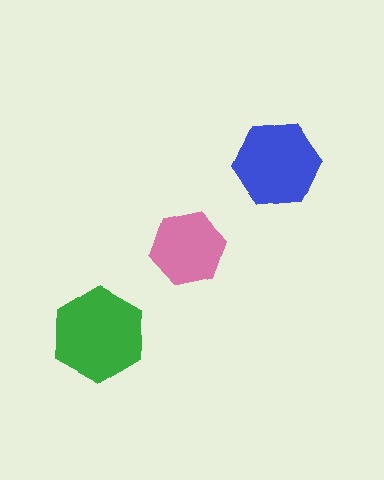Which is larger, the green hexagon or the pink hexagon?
The green one.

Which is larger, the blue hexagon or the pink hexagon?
The blue one.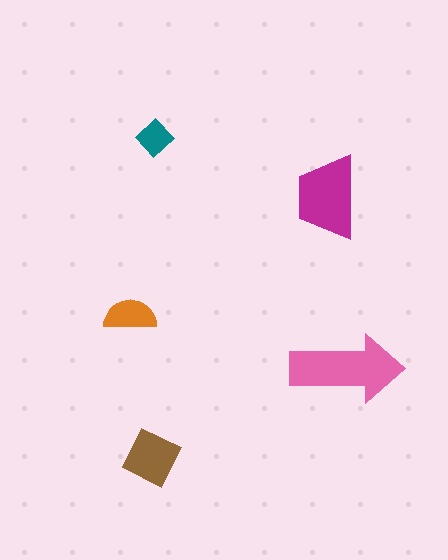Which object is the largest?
The pink arrow.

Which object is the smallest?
The teal diamond.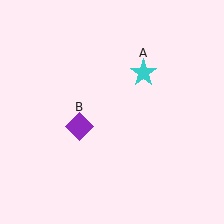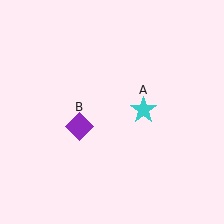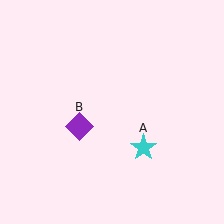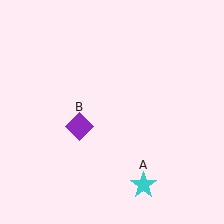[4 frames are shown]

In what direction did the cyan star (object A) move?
The cyan star (object A) moved down.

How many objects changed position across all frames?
1 object changed position: cyan star (object A).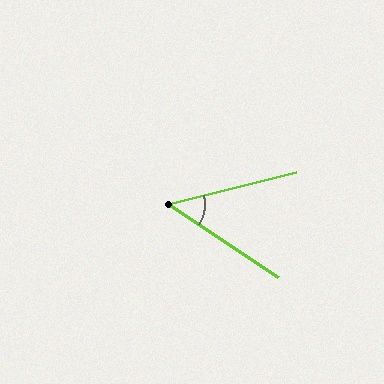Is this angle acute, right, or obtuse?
It is acute.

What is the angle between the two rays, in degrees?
Approximately 48 degrees.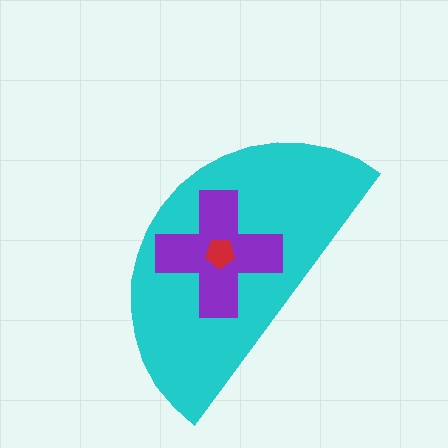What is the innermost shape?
The red pentagon.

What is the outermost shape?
The cyan semicircle.